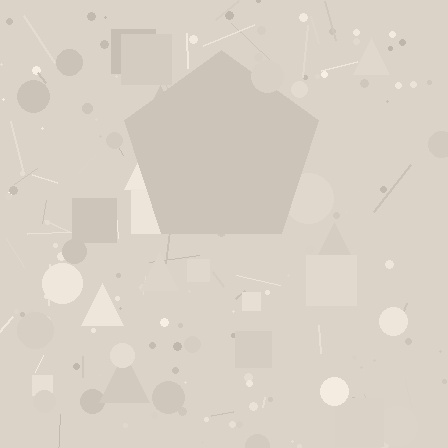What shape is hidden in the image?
A pentagon is hidden in the image.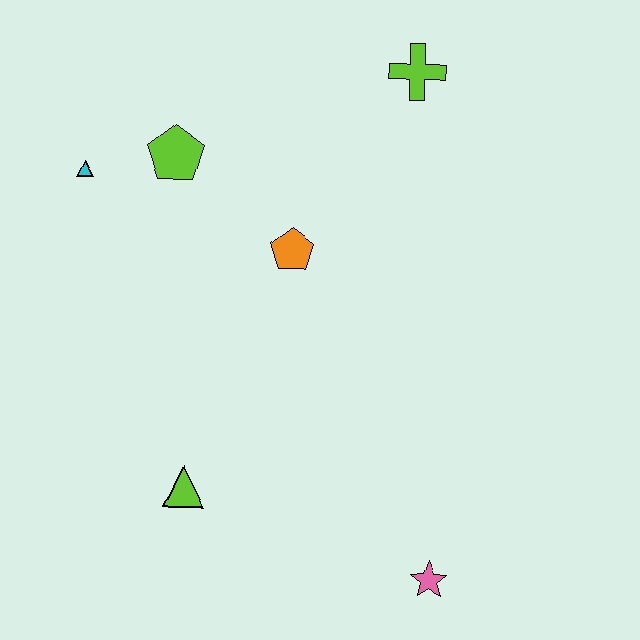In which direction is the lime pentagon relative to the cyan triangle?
The lime pentagon is to the right of the cyan triangle.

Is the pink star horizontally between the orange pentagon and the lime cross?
No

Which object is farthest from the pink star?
The cyan triangle is farthest from the pink star.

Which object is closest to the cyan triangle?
The lime pentagon is closest to the cyan triangle.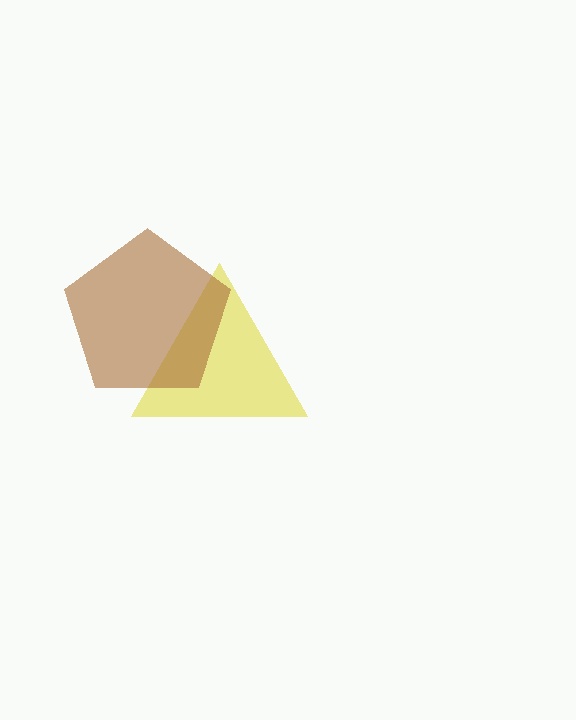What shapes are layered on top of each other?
The layered shapes are: a yellow triangle, a brown pentagon.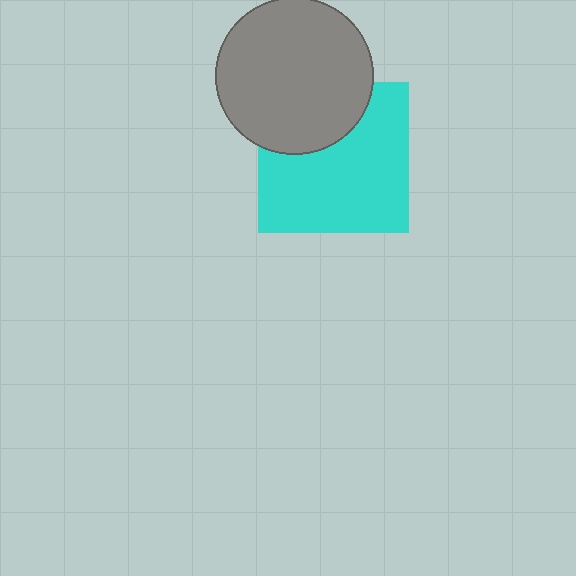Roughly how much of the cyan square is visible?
Most of it is visible (roughly 69%).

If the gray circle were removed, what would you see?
You would see the complete cyan square.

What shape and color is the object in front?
The object in front is a gray circle.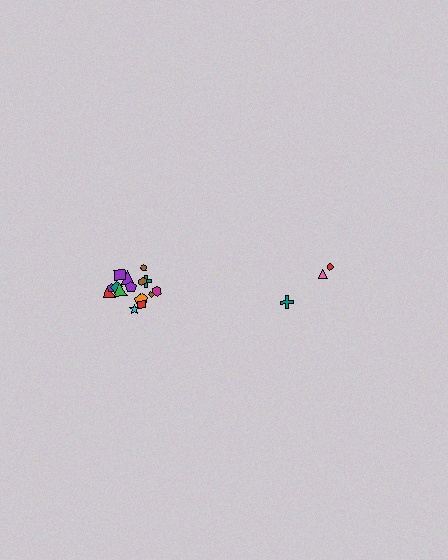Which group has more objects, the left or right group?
The left group.